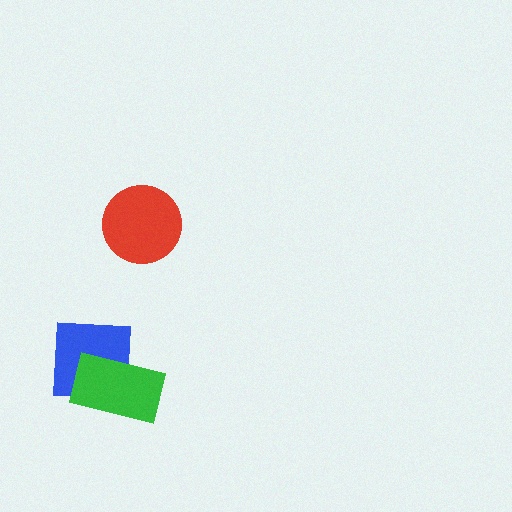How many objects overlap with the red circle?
0 objects overlap with the red circle.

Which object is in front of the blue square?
The green rectangle is in front of the blue square.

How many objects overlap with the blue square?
1 object overlaps with the blue square.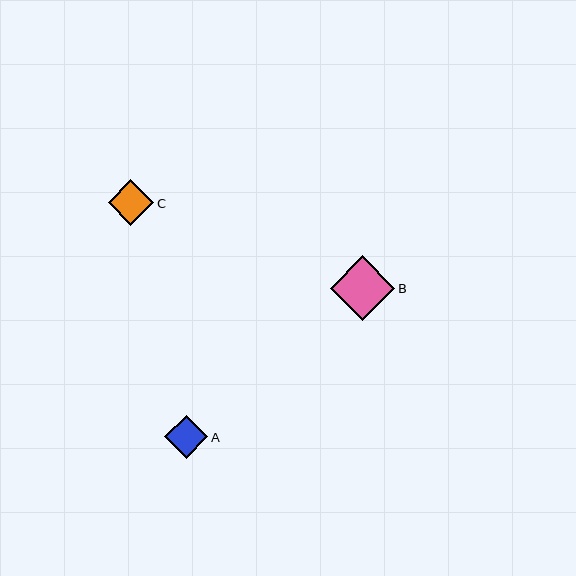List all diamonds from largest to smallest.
From largest to smallest: B, C, A.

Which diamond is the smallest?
Diamond A is the smallest with a size of approximately 43 pixels.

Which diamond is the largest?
Diamond B is the largest with a size of approximately 64 pixels.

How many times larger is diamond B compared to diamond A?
Diamond B is approximately 1.5 times the size of diamond A.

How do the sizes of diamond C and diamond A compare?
Diamond C and diamond A are approximately the same size.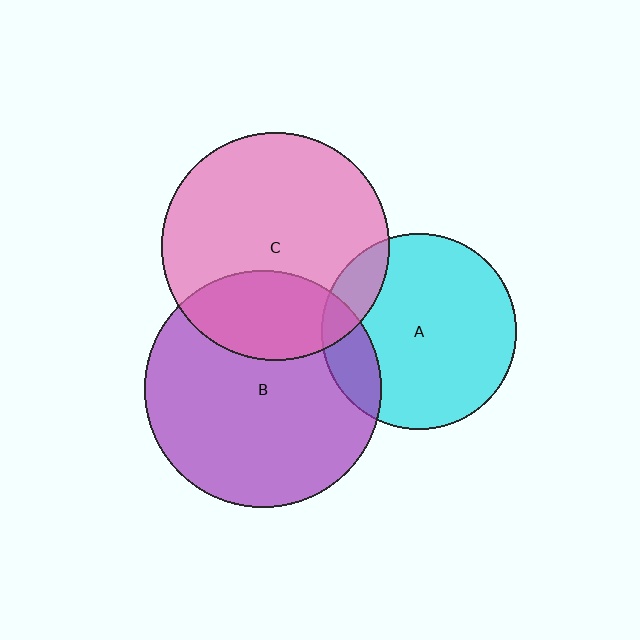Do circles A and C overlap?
Yes.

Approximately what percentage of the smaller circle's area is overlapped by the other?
Approximately 15%.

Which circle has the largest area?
Circle B (purple).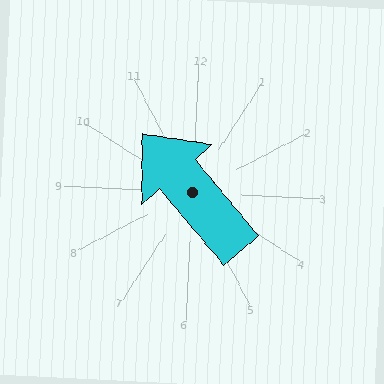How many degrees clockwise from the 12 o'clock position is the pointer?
Approximately 317 degrees.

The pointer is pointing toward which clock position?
Roughly 11 o'clock.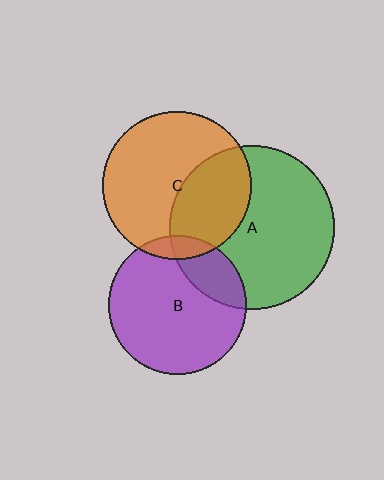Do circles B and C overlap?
Yes.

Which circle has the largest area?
Circle A (green).